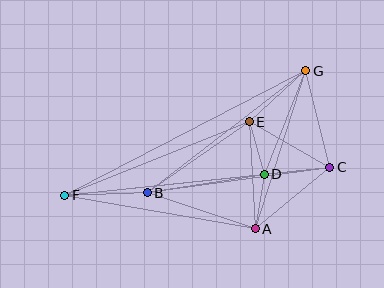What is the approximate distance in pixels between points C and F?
The distance between C and F is approximately 266 pixels.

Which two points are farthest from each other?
Points F and G are farthest from each other.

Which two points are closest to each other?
Points D and E are closest to each other.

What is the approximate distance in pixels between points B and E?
The distance between B and E is approximately 125 pixels.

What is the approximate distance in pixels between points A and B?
The distance between A and B is approximately 114 pixels.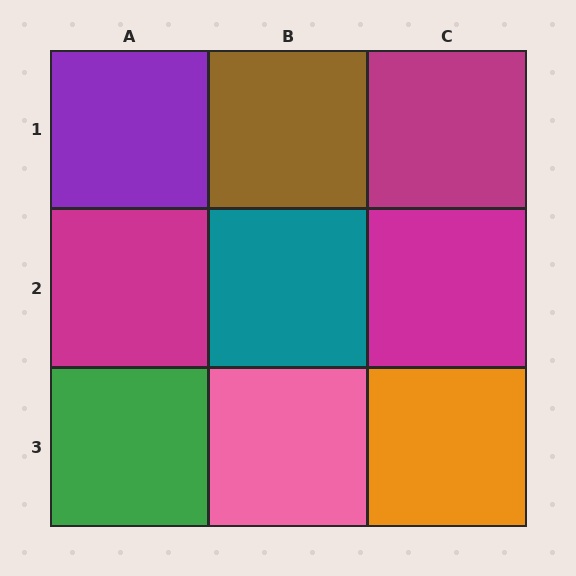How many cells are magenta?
3 cells are magenta.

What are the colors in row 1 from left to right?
Purple, brown, magenta.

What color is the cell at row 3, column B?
Pink.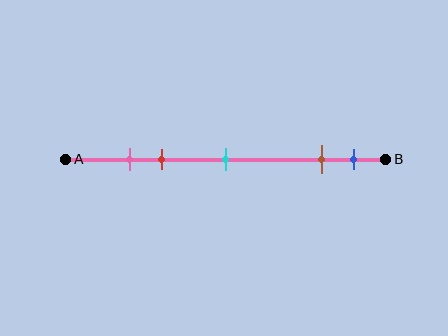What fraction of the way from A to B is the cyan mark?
The cyan mark is approximately 50% (0.5) of the way from A to B.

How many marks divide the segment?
There are 5 marks dividing the segment.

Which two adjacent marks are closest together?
The pink and red marks are the closest adjacent pair.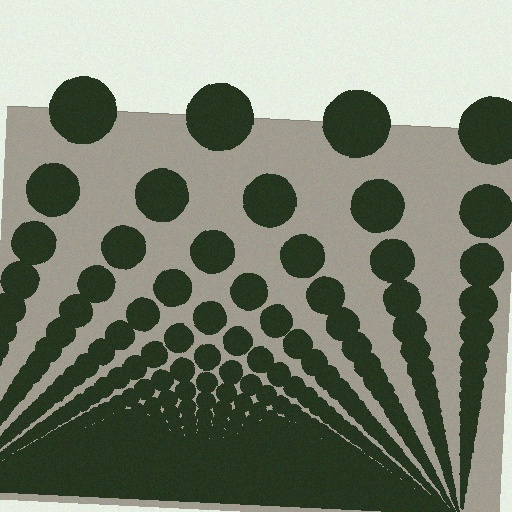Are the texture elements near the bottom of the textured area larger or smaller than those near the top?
Smaller. The gradient is inverted — elements near the bottom are smaller and denser.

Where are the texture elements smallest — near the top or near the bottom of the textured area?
Near the bottom.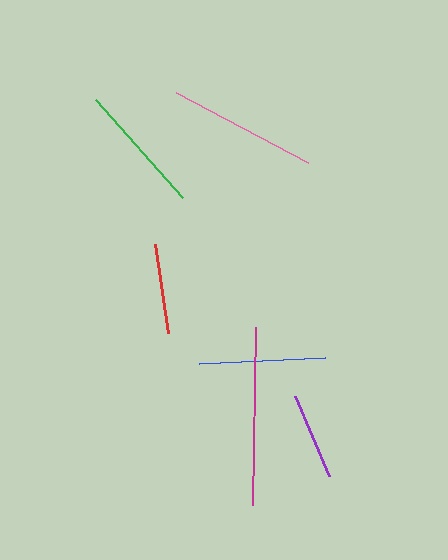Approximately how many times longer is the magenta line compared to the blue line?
The magenta line is approximately 1.4 times the length of the blue line.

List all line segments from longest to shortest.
From longest to shortest: magenta, pink, green, blue, red, purple.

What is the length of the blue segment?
The blue segment is approximately 126 pixels long.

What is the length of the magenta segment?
The magenta segment is approximately 178 pixels long.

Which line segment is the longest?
The magenta line is the longest at approximately 178 pixels.